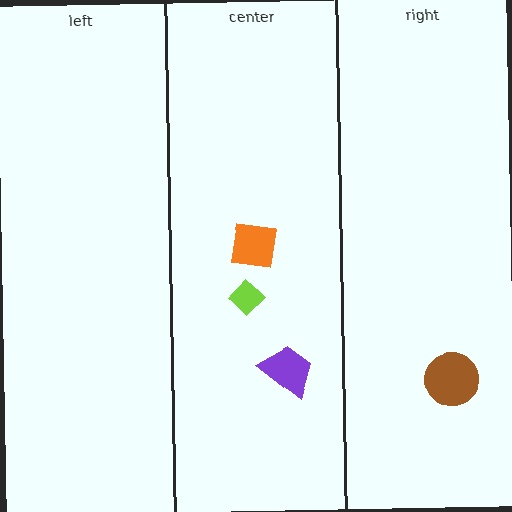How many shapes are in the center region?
3.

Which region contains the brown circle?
The right region.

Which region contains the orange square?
The center region.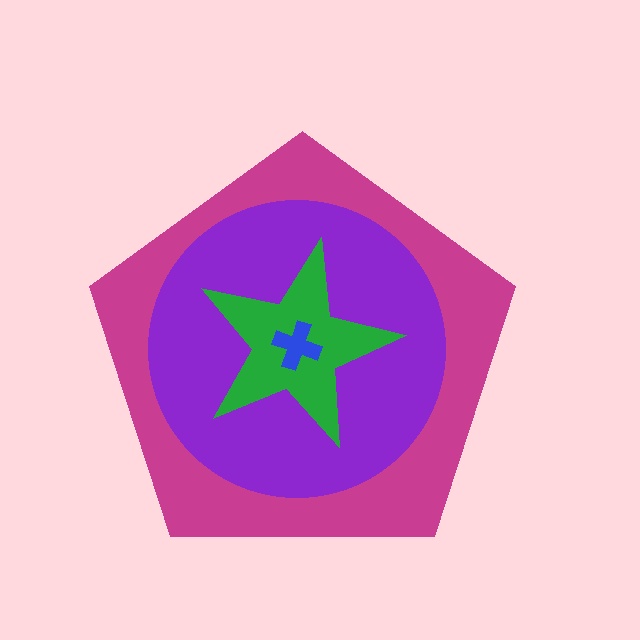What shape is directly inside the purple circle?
The green star.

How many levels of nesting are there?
4.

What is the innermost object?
The blue cross.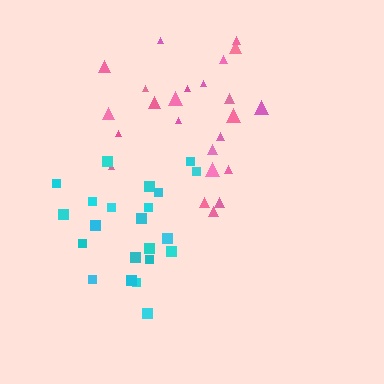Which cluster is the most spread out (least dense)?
Pink.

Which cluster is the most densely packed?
Cyan.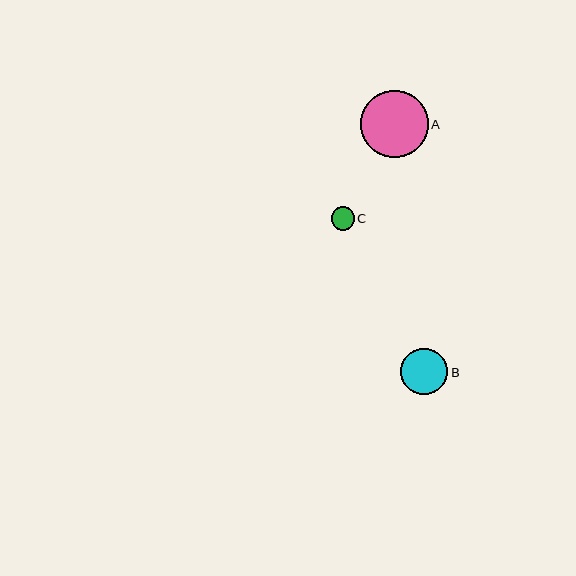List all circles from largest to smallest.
From largest to smallest: A, B, C.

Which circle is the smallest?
Circle C is the smallest with a size of approximately 23 pixels.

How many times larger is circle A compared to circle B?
Circle A is approximately 1.4 times the size of circle B.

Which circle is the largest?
Circle A is the largest with a size of approximately 68 pixels.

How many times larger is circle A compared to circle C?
Circle A is approximately 2.9 times the size of circle C.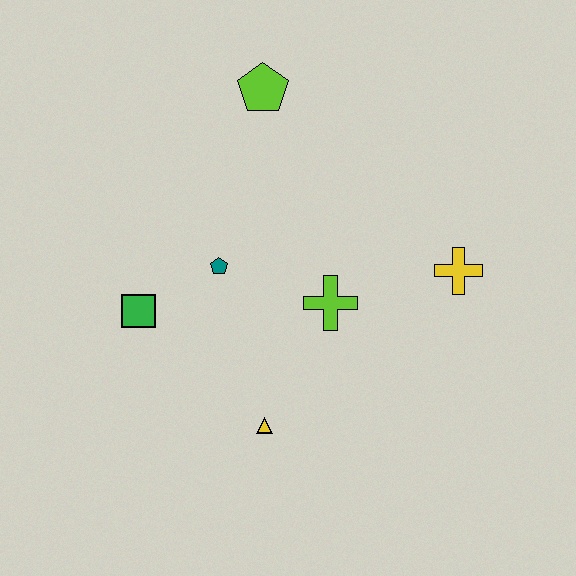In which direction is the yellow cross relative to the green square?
The yellow cross is to the right of the green square.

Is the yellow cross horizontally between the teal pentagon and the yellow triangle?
No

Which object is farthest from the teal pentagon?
The yellow cross is farthest from the teal pentagon.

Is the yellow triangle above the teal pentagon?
No